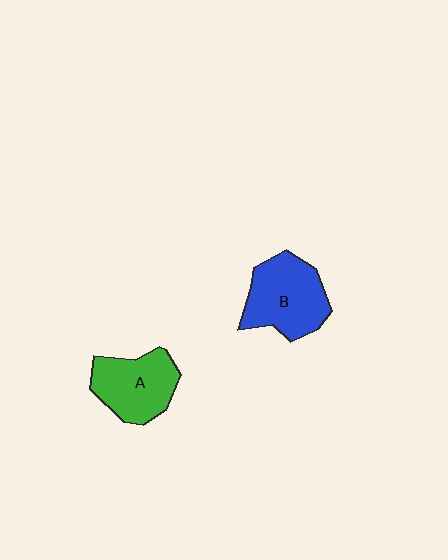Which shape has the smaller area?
Shape A (green).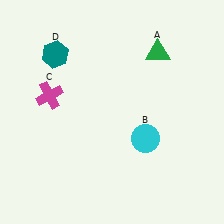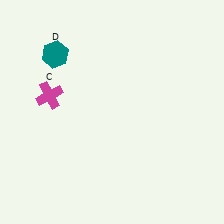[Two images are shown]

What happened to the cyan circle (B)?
The cyan circle (B) was removed in Image 2. It was in the bottom-right area of Image 1.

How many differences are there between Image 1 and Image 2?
There are 2 differences between the two images.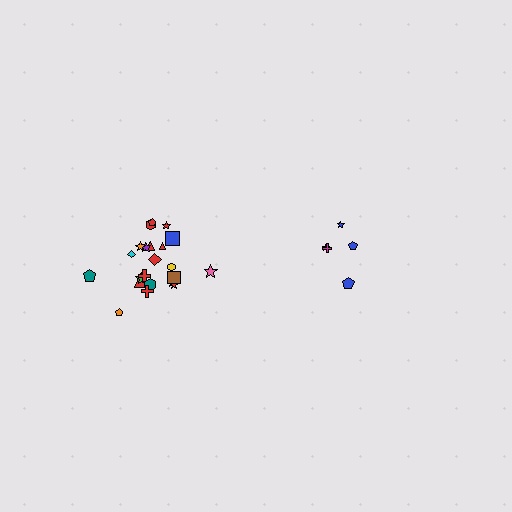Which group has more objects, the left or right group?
The left group.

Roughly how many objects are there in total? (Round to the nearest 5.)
Roughly 25 objects in total.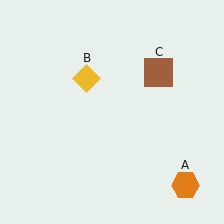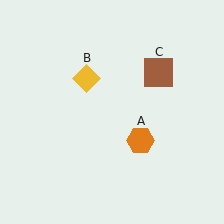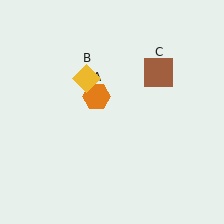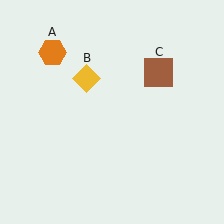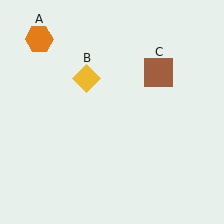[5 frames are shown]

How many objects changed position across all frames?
1 object changed position: orange hexagon (object A).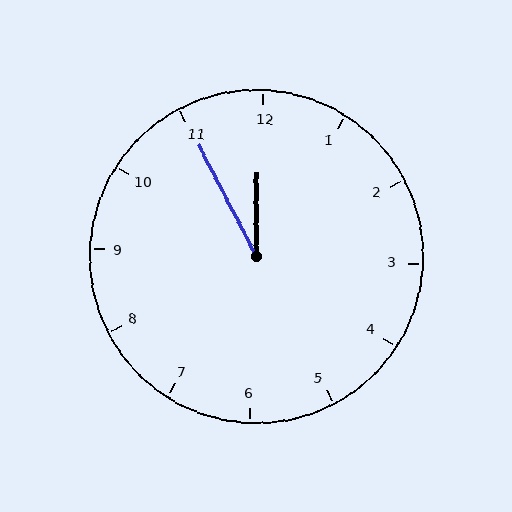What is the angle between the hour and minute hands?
Approximately 28 degrees.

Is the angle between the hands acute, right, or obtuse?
It is acute.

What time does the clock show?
11:55.